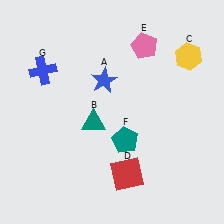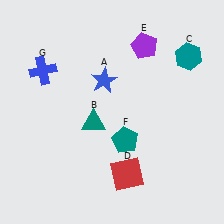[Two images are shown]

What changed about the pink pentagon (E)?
In Image 1, E is pink. In Image 2, it changed to purple.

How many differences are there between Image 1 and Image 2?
There are 2 differences between the two images.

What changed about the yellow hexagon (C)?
In Image 1, C is yellow. In Image 2, it changed to teal.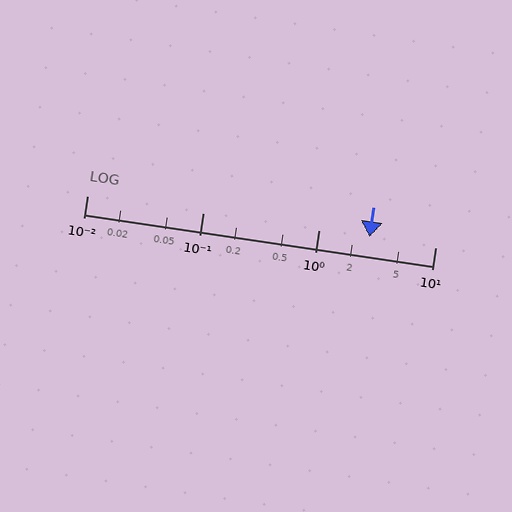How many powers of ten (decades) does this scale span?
The scale spans 3 decades, from 0.01 to 10.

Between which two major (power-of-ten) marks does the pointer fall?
The pointer is between 1 and 10.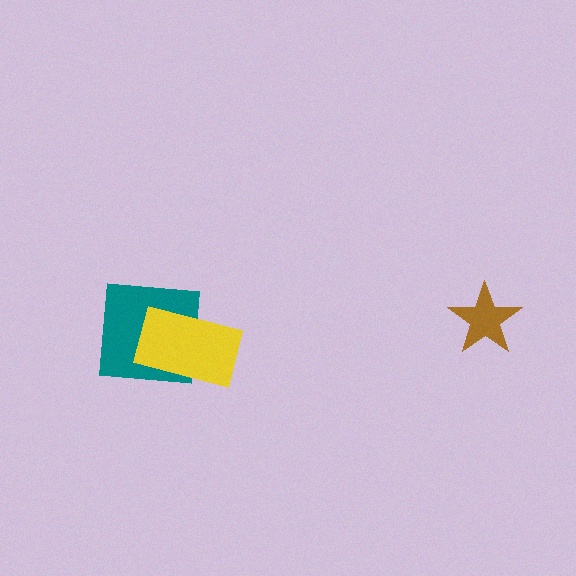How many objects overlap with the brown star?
0 objects overlap with the brown star.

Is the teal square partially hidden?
Yes, it is partially covered by another shape.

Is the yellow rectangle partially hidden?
No, no other shape covers it.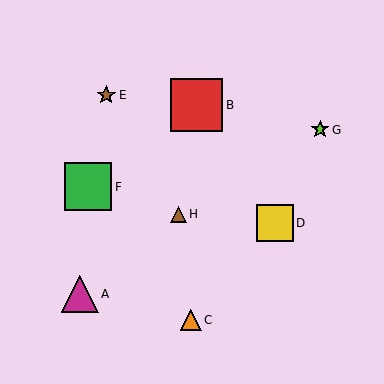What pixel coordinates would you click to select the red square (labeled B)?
Click at (196, 105) to select the red square B.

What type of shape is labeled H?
Shape H is a brown triangle.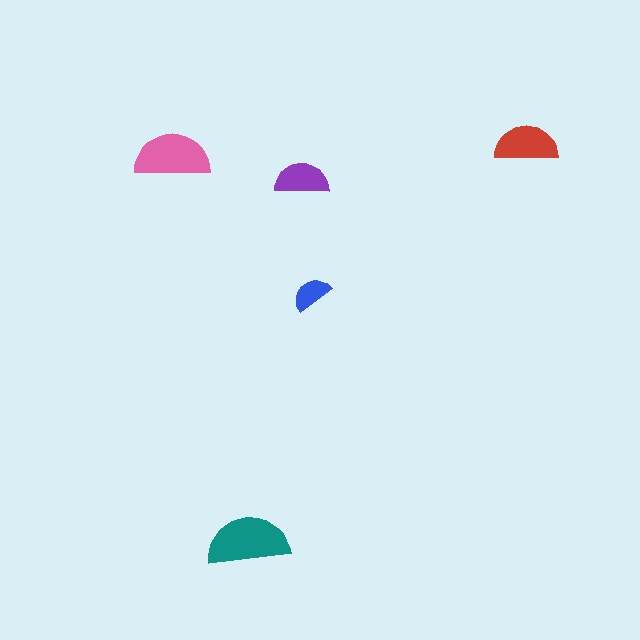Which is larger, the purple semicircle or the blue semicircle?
The purple one.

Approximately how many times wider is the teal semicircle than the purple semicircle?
About 1.5 times wider.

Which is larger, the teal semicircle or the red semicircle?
The teal one.